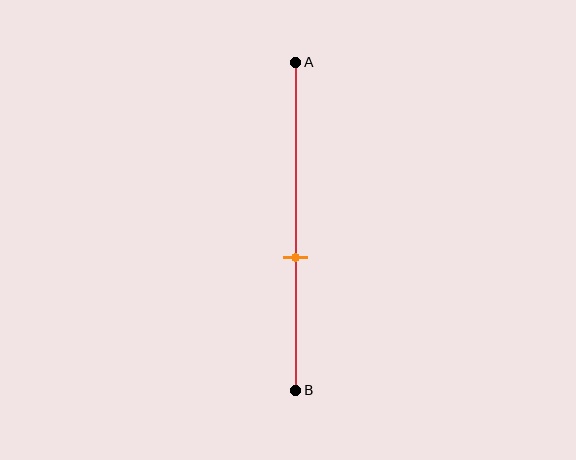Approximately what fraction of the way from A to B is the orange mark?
The orange mark is approximately 60% of the way from A to B.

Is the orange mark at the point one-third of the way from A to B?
No, the mark is at about 60% from A, not at the 33% one-third point.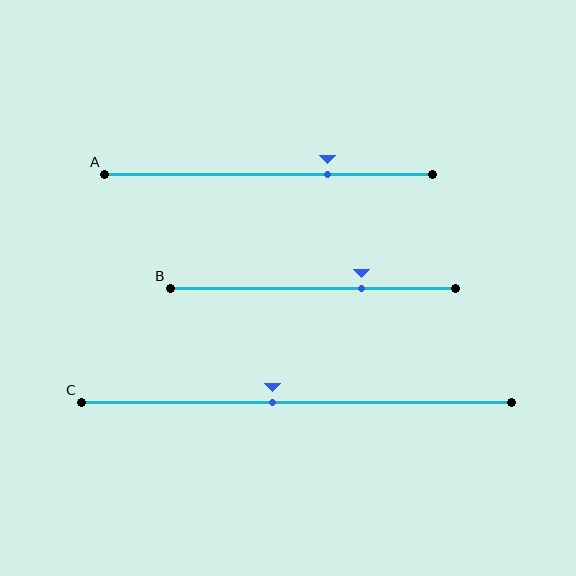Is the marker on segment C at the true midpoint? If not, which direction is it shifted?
No, the marker on segment C is shifted to the left by about 6% of the segment length.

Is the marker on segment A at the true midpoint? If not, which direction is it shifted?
No, the marker on segment A is shifted to the right by about 18% of the segment length.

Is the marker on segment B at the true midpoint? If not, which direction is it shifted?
No, the marker on segment B is shifted to the right by about 17% of the segment length.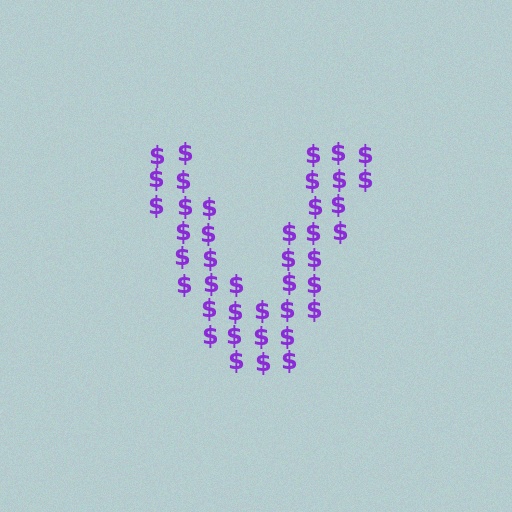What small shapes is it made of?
It is made of small dollar signs.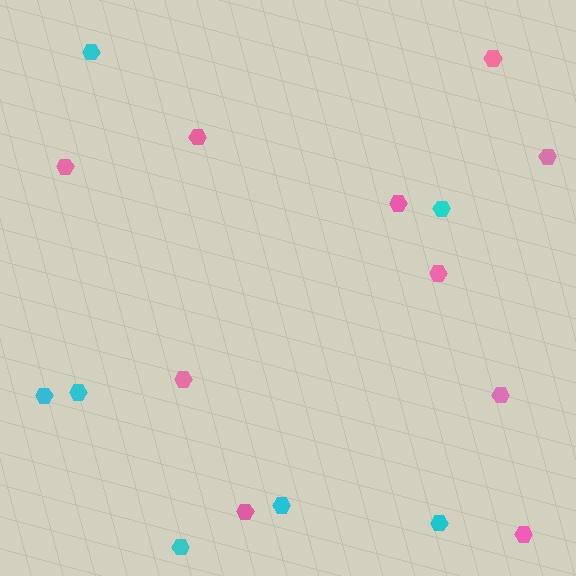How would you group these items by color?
There are 2 groups: one group of cyan hexagons (7) and one group of pink hexagons (10).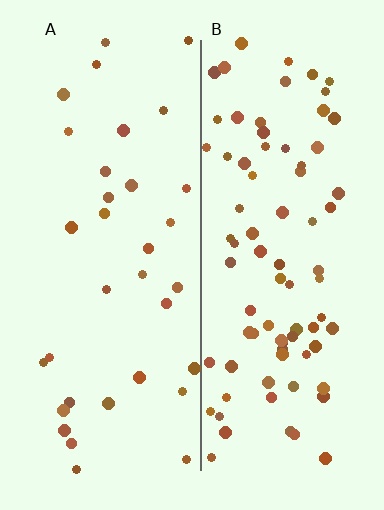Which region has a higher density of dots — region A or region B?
B (the right).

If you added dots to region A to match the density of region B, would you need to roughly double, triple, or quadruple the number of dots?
Approximately double.